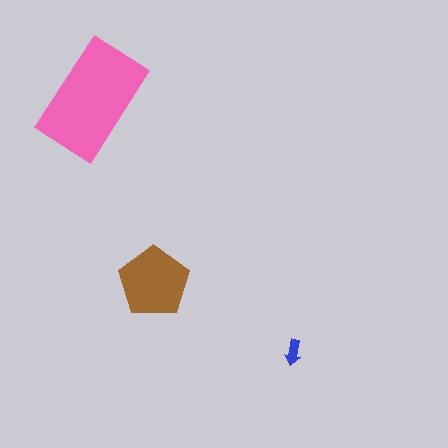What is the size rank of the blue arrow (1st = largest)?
3rd.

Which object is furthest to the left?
The pink rectangle is leftmost.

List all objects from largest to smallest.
The pink rectangle, the brown pentagon, the blue arrow.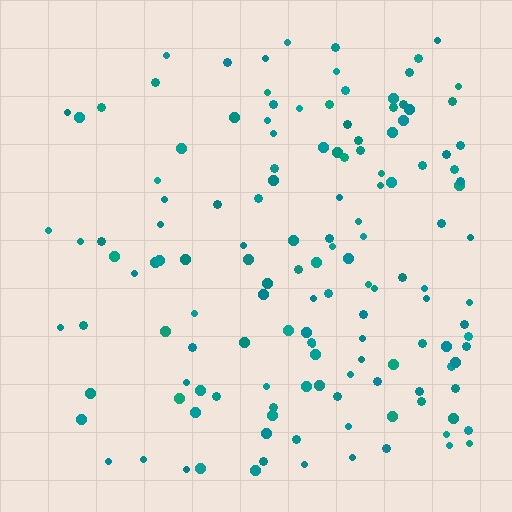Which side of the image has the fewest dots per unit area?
The left.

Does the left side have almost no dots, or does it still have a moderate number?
Still a moderate number, just noticeably fewer than the right.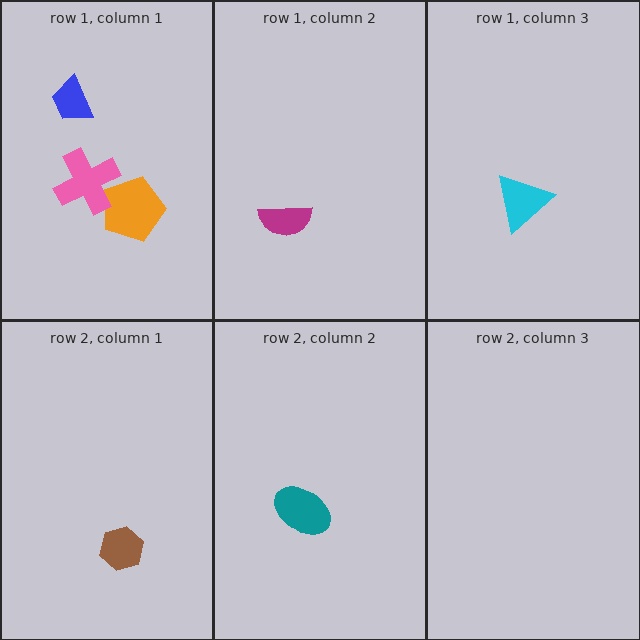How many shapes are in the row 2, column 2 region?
1.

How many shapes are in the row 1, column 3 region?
1.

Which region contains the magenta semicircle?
The row 1, column 2 region.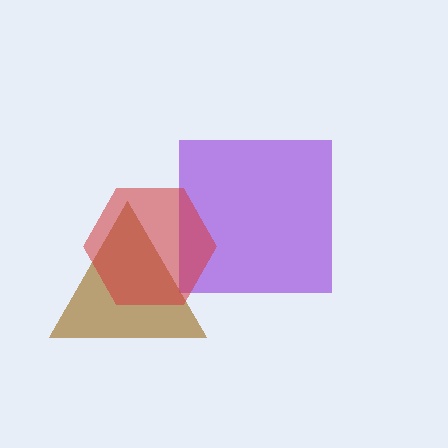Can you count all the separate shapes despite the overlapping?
Yes, there are 3 separate shapes.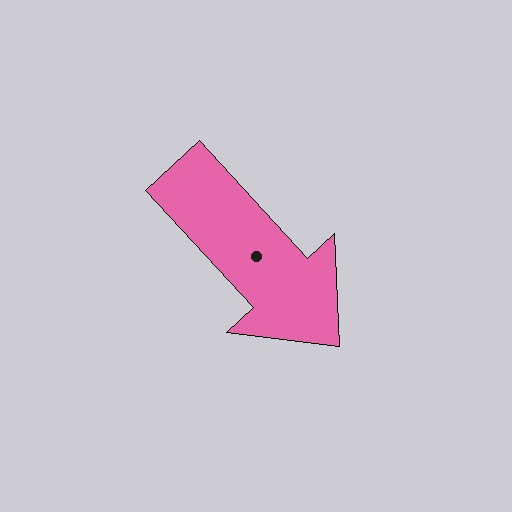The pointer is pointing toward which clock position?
Roughly 5 o'clock.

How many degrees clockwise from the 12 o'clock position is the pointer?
Approximately 137 degrees.